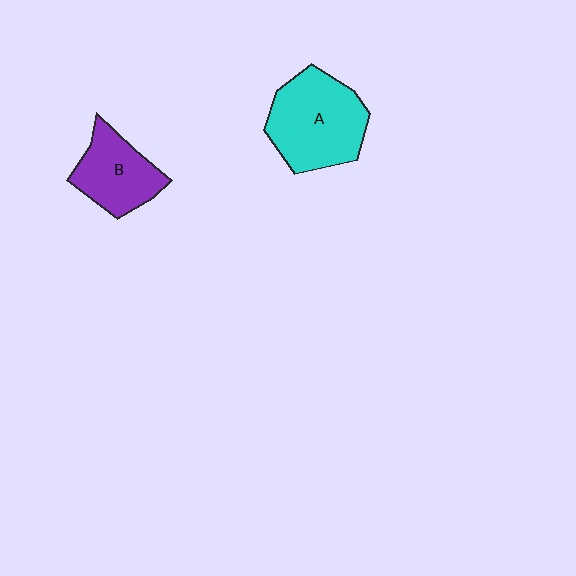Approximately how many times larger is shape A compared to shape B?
Approximately 1.5 times.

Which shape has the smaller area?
Shape B (purple).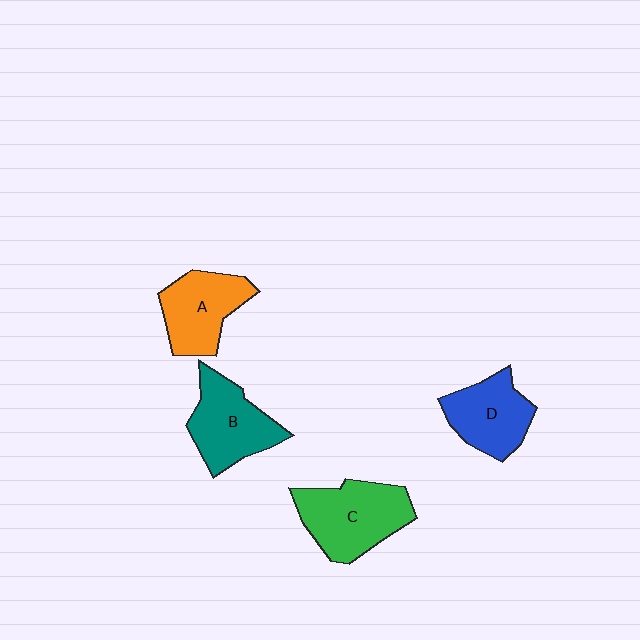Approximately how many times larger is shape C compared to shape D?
Approximately 1.3 times.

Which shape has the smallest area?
Shape D (blue).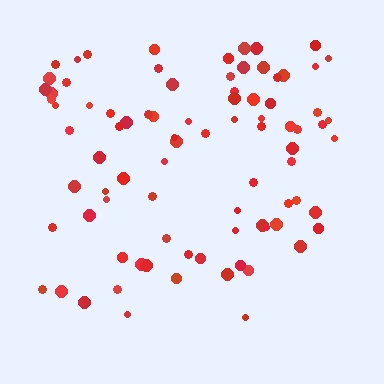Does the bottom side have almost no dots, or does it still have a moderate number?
Still a moderate number, just noticeably fewer than the top.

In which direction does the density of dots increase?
From bottom to top, with the top side densest.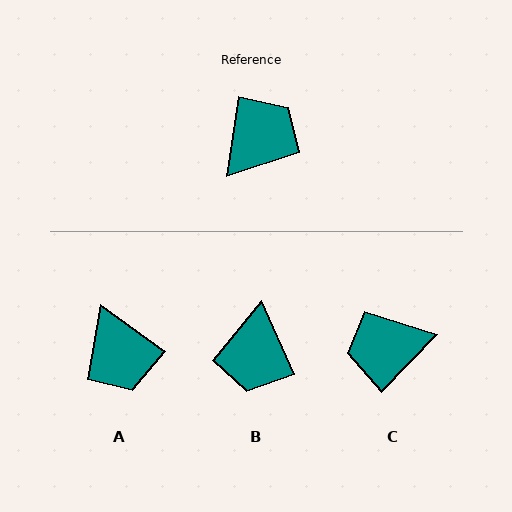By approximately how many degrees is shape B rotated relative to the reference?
Approximately 147 degrees clockwise.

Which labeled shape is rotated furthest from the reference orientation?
B, about 147 degrees away.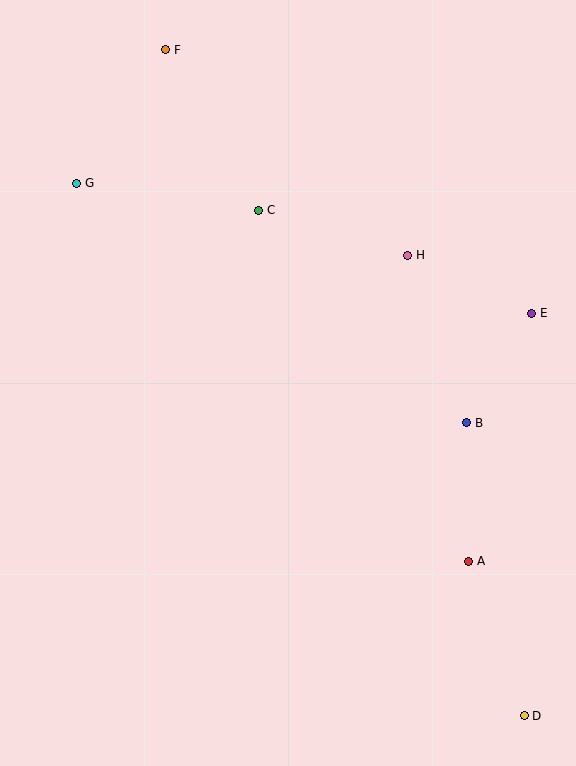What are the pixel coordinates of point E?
Point E is at (532, 313).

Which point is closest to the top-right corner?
Point H is closest to the top-right corner.